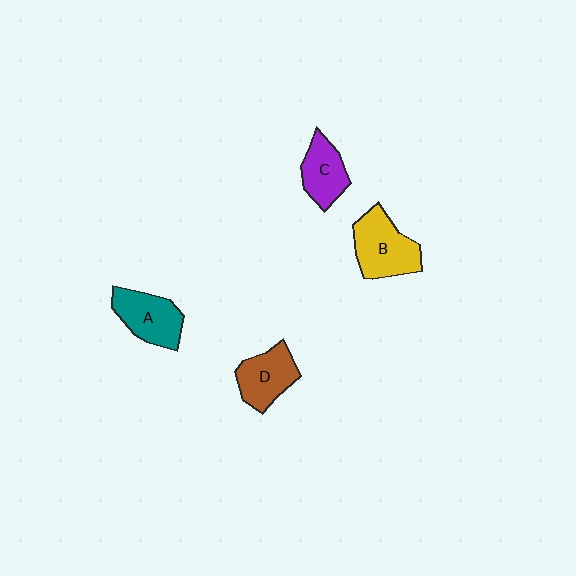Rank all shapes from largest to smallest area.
From largest to smallest: B (yellow), A (teal), D (brown), C (purple).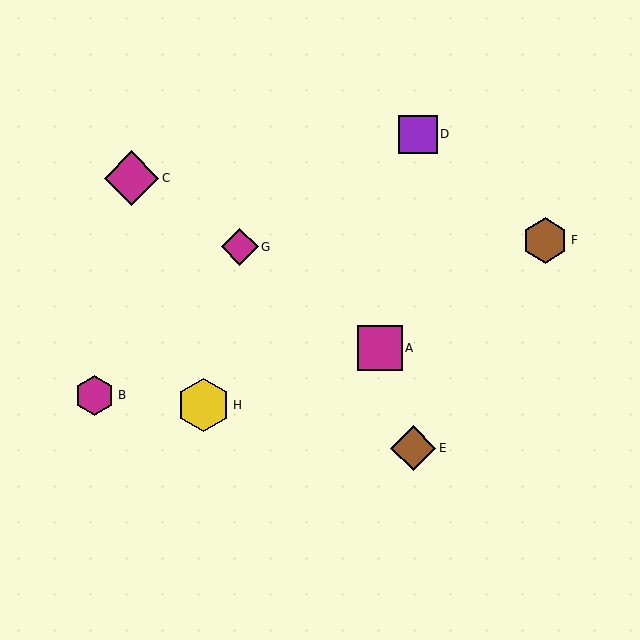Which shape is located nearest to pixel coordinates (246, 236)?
The magenta diamond (labeled G) at (240, 247) is nearest to that location.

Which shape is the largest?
The magenta diamond (labeled C) is the largest.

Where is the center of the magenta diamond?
The center of the magenta diamond is at (131, 178).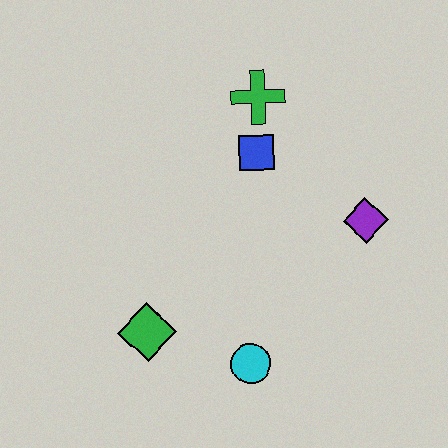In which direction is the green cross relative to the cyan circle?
The green cross is above the cyan circle.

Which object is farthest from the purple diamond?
The green diamond is farthest from the purple diamond.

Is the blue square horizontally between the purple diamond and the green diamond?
Yes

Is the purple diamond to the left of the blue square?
No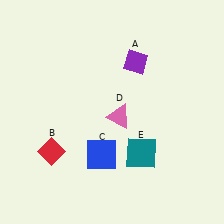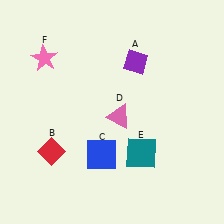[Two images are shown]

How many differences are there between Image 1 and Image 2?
There is 1 difference between the two images.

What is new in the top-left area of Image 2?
A pink star (F) was added in the top-left area of Image 2.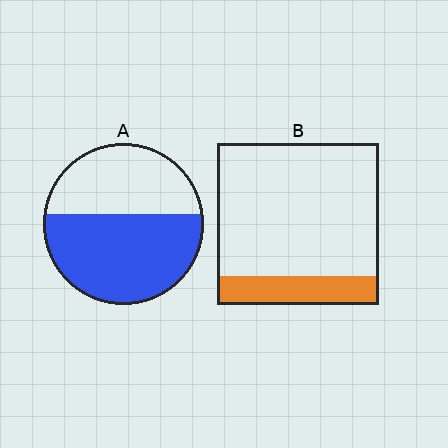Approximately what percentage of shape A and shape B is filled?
A is approximately 60% and B is approximately 20%.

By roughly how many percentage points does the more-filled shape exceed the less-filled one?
By roughly 40 percentage points (A over B).